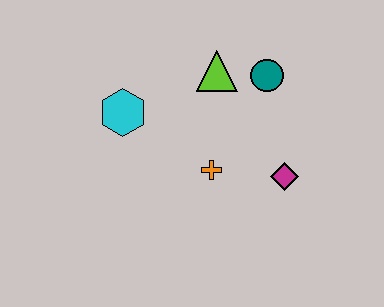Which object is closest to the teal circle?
The lime triangle is closest to the teal circle.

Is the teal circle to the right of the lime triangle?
Yes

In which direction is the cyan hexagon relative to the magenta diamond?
The cyan hexagon is to the left of the magenta diamond.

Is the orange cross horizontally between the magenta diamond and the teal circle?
No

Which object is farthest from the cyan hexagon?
The magenta diamond is farthest from the cyan hexagon.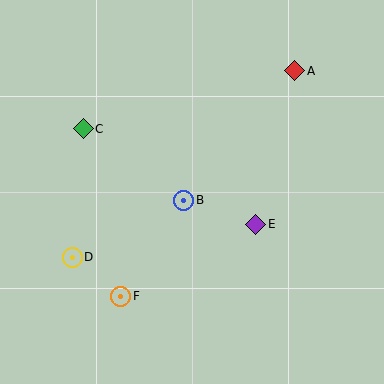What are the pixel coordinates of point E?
Point E is at (256, 224).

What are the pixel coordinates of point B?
Point B is at (184, 200).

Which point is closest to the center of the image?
Point B at (184, 200) is closest to the center.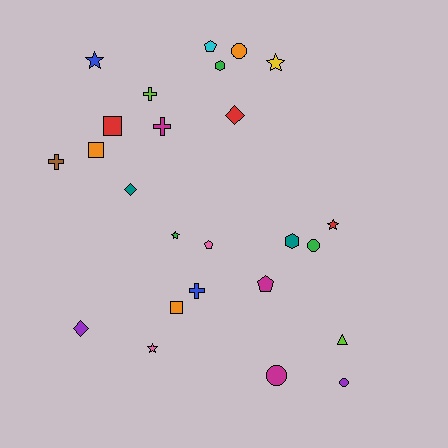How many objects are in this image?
There are 25 objects.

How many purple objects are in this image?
There are 2 purple objects.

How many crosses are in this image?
There are 4 crosses.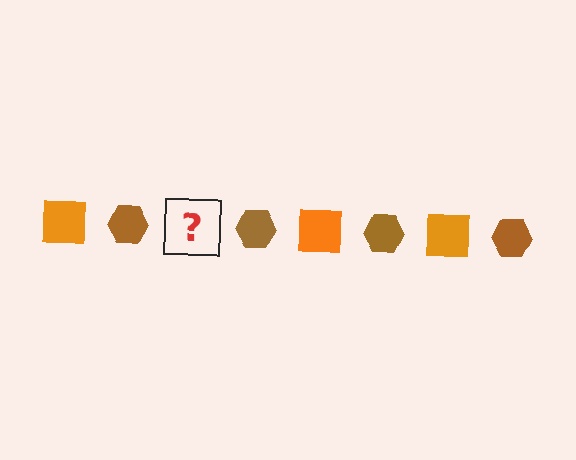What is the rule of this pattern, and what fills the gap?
The rule is that the pattern alternates between orange square and brown hexagon. The gap should be filled with an orange square.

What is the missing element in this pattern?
The missing element is an orange square.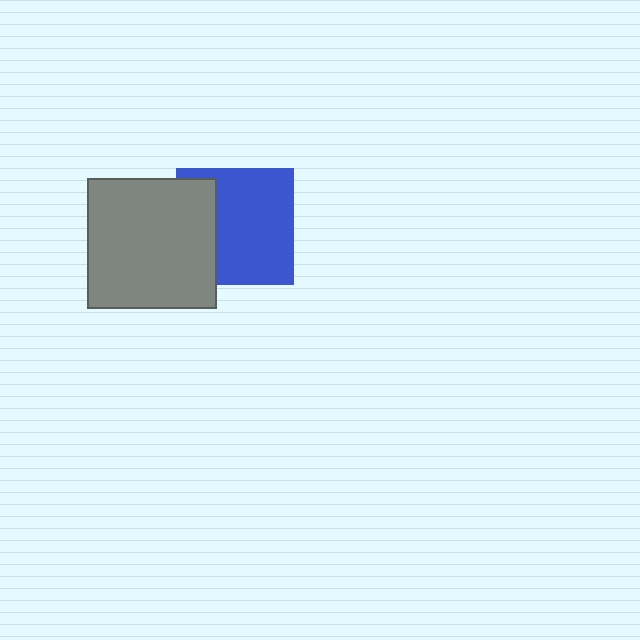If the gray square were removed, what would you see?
You would see the complete blue square.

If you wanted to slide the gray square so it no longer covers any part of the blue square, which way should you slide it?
Slide it left — that is the most direct way to separate the two shapes.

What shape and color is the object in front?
The object in front is a gray square.